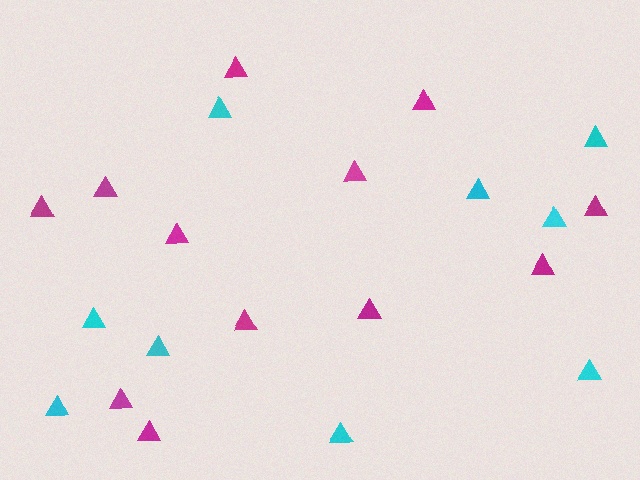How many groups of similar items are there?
There are 2 groups: one group of magenta triangles (12) and one group of cyan triangles (9).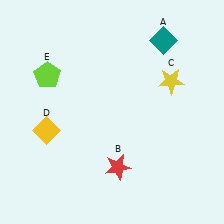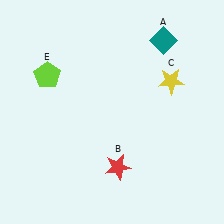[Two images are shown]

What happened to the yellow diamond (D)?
The yellow diamond (D) was removed in Image 2. It was in the bottom-left area of Image 1.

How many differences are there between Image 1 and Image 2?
There is 1 difference between the two images.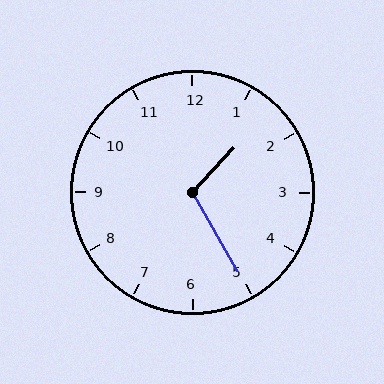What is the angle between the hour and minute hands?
Approximately 108 degrees.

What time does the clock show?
1:25.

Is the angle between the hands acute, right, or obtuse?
It is obtuse.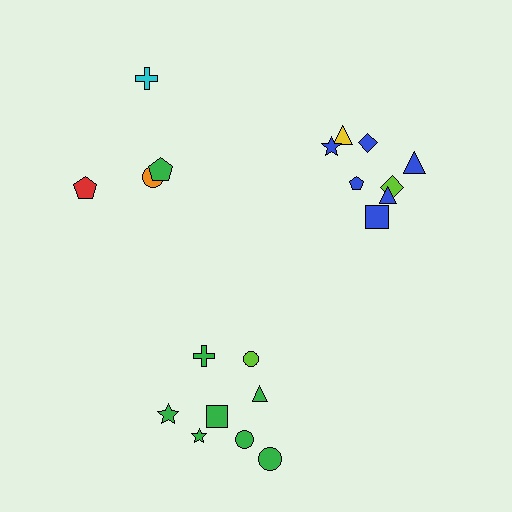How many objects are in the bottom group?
There are 8 objects.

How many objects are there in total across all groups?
There are 20 objects.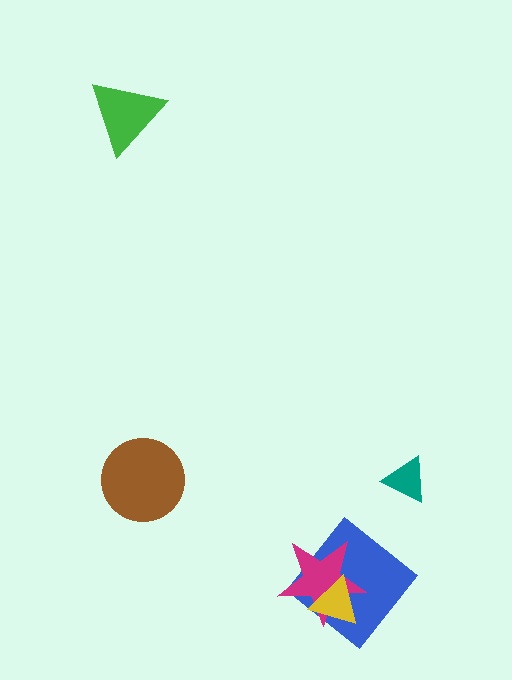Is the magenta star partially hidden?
Yes, it is partially covered by another shape.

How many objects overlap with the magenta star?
2 objects overlap with the magenta star.